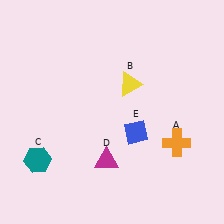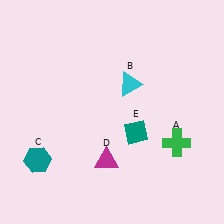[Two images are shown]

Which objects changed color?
A changed from orange to green. B changed from yellow to cyan. E changed from blue to teal.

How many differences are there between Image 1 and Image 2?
There are 3 differences between the two images.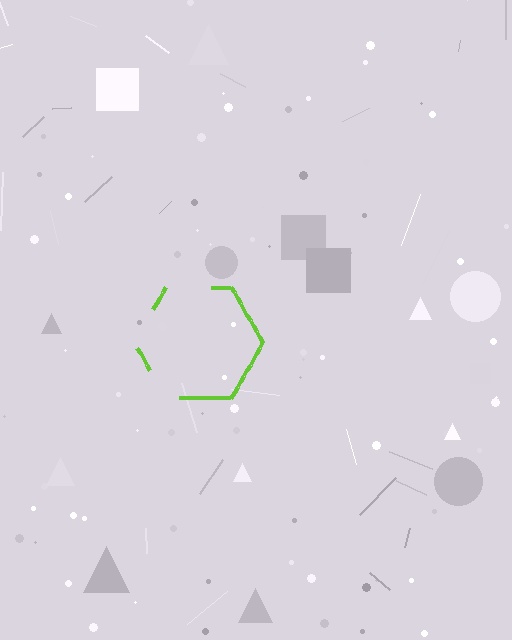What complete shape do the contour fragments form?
The contour fragments form a hexagon.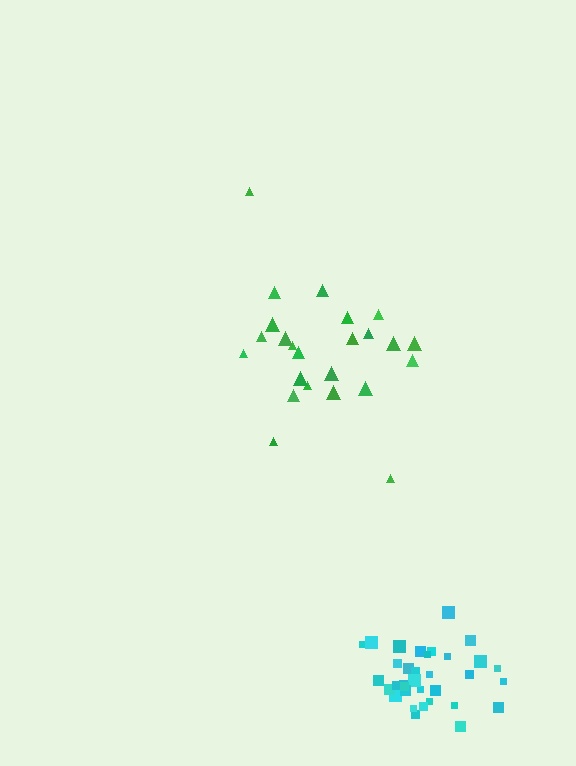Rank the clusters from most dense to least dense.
cyan, green.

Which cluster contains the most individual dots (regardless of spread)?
Cyan (34).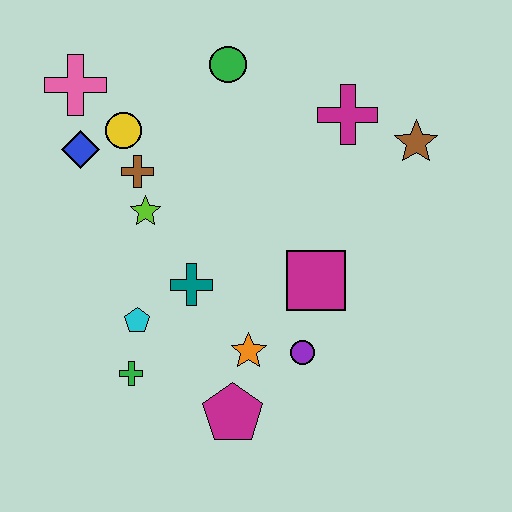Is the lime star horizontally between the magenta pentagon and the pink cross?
Yes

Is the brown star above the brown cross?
Yes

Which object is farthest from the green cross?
The brown star is farthest from the green cross.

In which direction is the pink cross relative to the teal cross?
The pink cross is above the teal cross.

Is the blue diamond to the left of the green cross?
Yes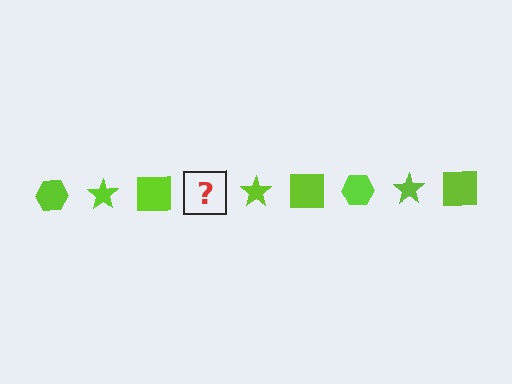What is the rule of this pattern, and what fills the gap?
The rule is that the pattern cycles through hexagon, star, square shapes in lime. The gap should be filled with a lime hexagon.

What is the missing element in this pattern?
The missing element is a lime hexagon.